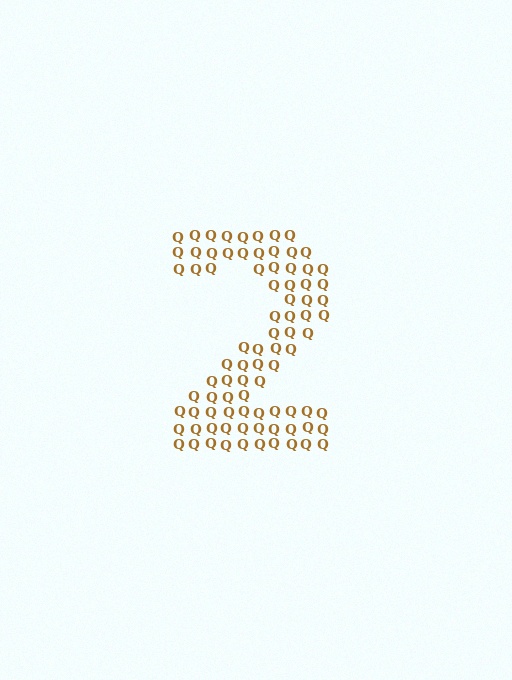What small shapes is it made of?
It is made of small letter Q's.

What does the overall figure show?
The overall figure shows the digit 2.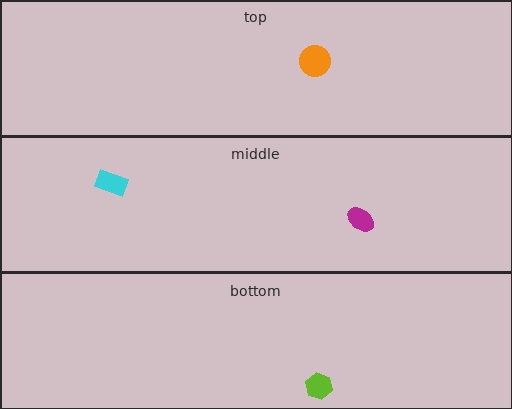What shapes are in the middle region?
The cyan rectangle, the magenta ellipse.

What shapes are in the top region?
The orange circle.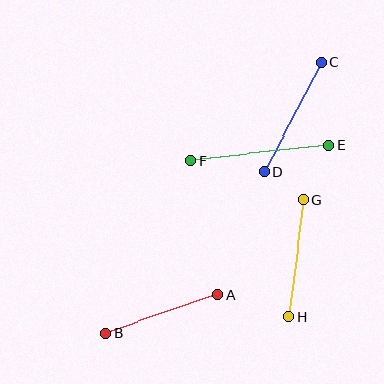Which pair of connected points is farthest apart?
Points E and F are farthest apart.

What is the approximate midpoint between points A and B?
The midpoint is at approximately (162, 314) pixels.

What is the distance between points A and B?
The distance is approximately 118 pixels.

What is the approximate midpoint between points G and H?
The midpoint is at approximately (296, 258) pixels.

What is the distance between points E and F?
The distance is approximately 139 pixels.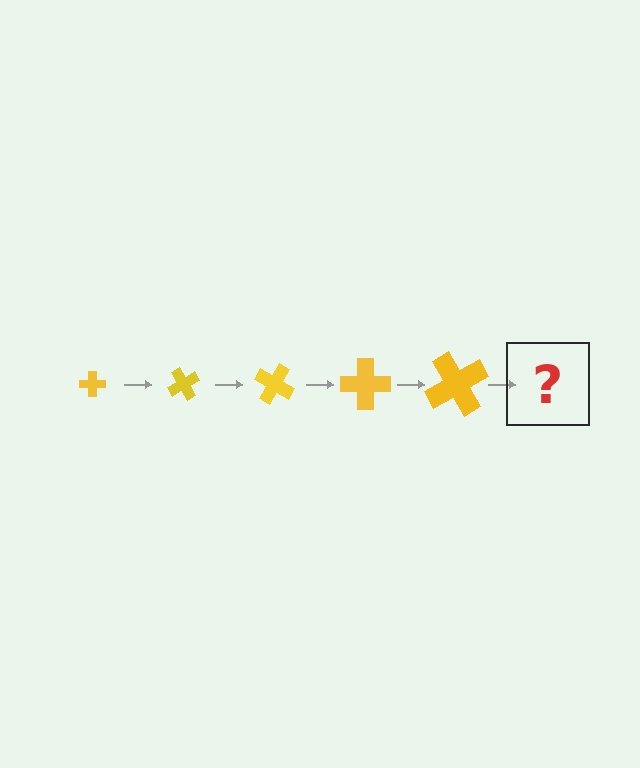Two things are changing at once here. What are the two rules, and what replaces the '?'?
The two rules are that the cross grows larger each step and it rotates 60 degrees each step. The '?' should be a cross, larger than the previous one and rotated 300 degrees from the start.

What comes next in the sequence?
The next element should be a cross, larger than the previous one and rotated 300 degrees from the start.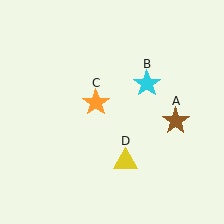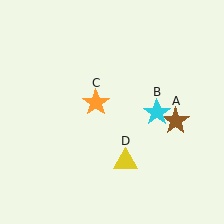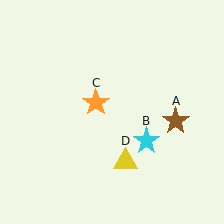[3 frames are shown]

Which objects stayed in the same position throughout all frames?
Brown star (object A) and orange star (object C) and yellow triangle (object D) remained stationary.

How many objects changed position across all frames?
1 object changed position: cyan star (object B).